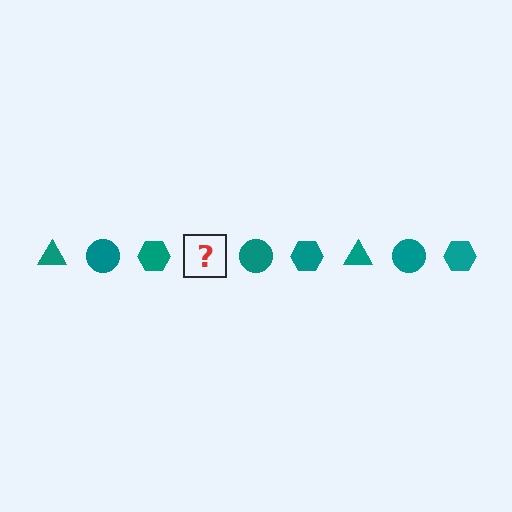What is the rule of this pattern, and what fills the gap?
The rule is that the pattern cycles through triangle, circle, hexagon shapes in teal. The gap should be filled with a teal triangle.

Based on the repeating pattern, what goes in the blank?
The blank should be a teal triangle.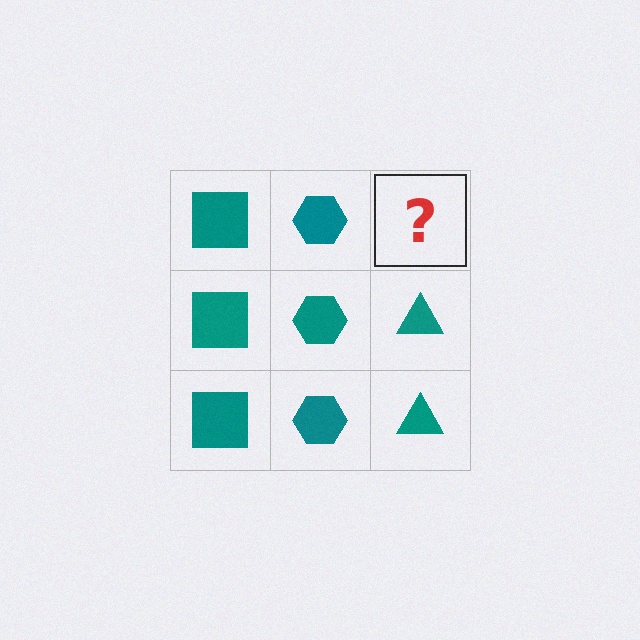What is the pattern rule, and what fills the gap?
The rule is that each column has a consistent shape. The gap should be filled with a teal triangle.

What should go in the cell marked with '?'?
The missing cell should contain a teal triangle.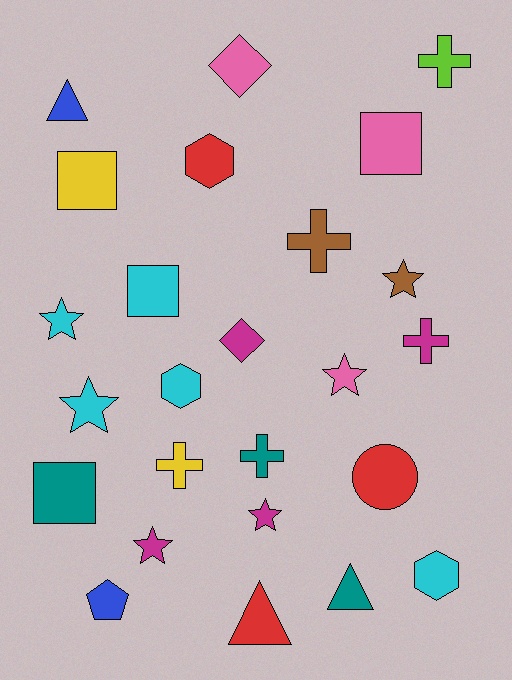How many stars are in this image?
There are 6 stars.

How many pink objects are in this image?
There are 3 pink objects.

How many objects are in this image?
There are 25 objects.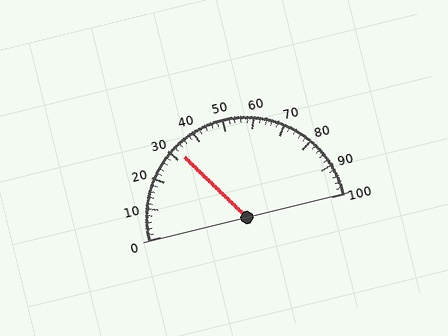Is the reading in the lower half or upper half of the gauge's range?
The reading is in the lower half of the range (0 to 100).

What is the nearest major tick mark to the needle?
The nearest major tick mark is 30.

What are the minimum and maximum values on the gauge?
The gauge ranges from 0 to 100.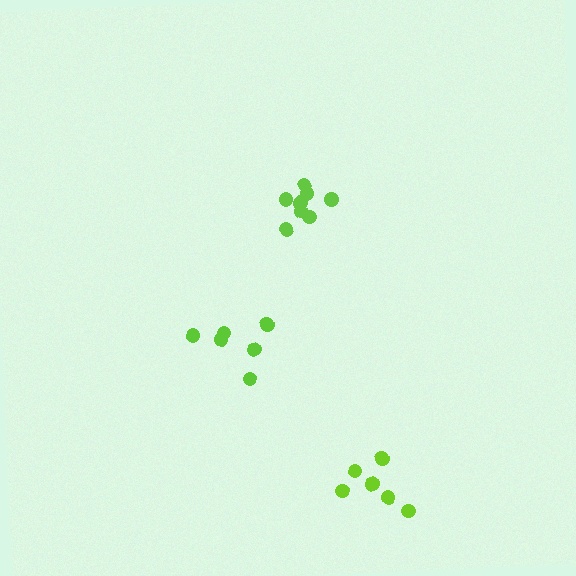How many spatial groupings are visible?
There are 3 spatial groupings.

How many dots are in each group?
Group 1: 6 dots, Group 2: 8 dots, Group 3: 6 dots (20 total).